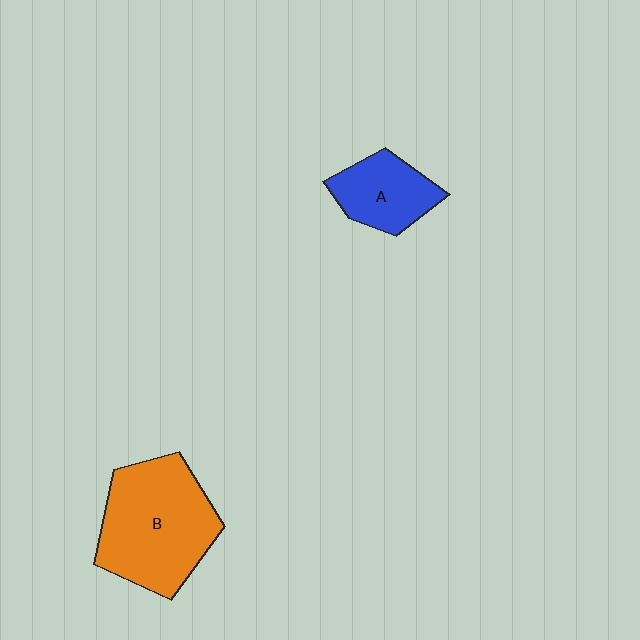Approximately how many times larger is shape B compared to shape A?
Approximately 2.0 times.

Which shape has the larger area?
Shape B (orange).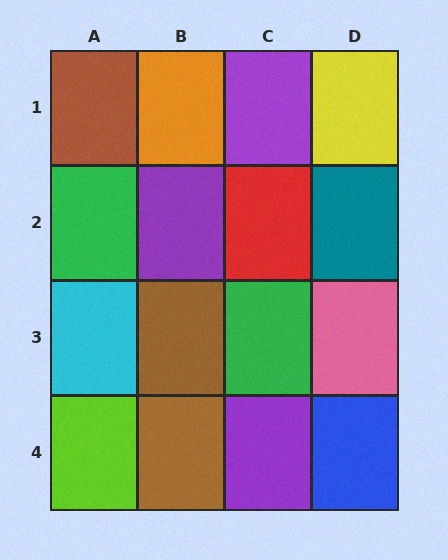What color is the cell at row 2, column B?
Purple.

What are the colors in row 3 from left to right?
Cyan, brown, green, pink.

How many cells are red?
1 cell is red.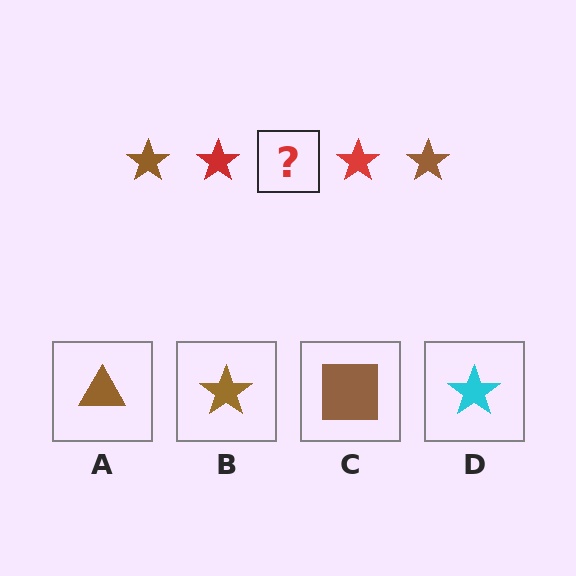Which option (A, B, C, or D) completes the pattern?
B.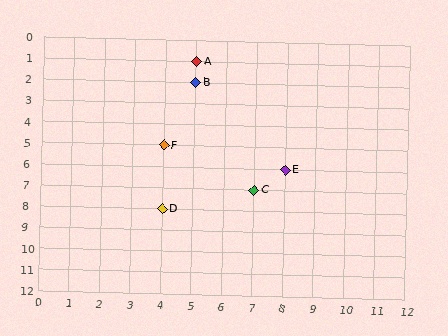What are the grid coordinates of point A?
Point A is at grid coordinates (5, 1).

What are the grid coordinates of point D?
Point D is at grid coordinates (4, 8).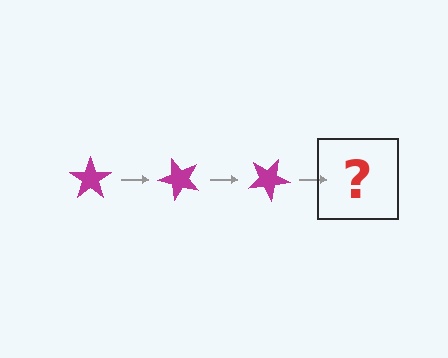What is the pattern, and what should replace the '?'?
The pattern is that the star rotates 50 degrees each step. The '?' should be a magenta star rotated 150 degrees.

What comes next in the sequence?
The next element should be a magenta star rotated 150 degrees.